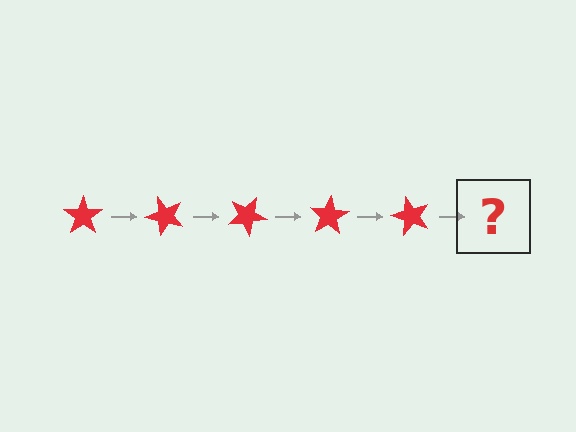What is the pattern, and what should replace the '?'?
The pattern is that the star rotates 50 degrees each step. The '?' should be a red star rotated 250 degrees.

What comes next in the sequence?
The next element should be a red star rotated 250 degrees.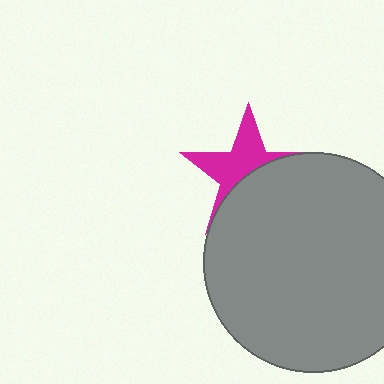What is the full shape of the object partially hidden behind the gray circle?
The partially hidden object is a magenta star.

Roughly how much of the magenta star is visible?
About half of it is visible (roughly 49%).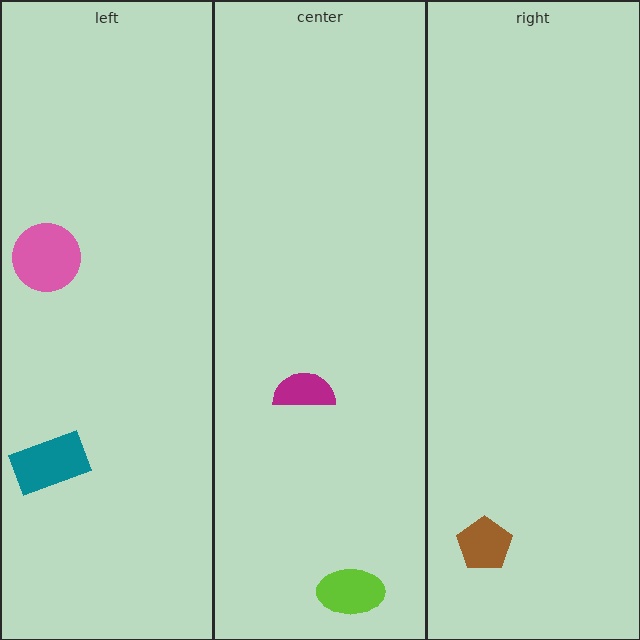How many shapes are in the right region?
1.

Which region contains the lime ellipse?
The center region.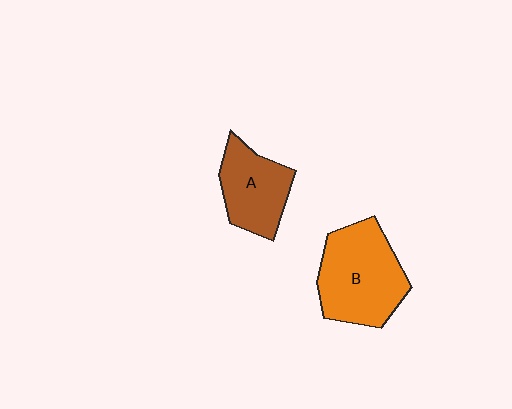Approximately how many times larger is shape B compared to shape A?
Approximately 1.5 times.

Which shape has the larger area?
Shape B (orange).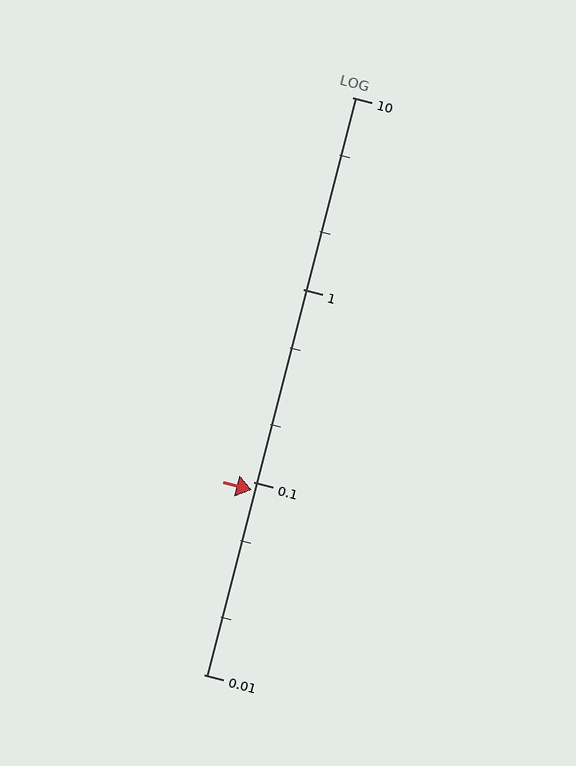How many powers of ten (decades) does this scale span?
The scale spans 3 decades, from 0.01 to 10.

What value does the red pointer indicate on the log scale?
The pointer indicates approximately 0.091.